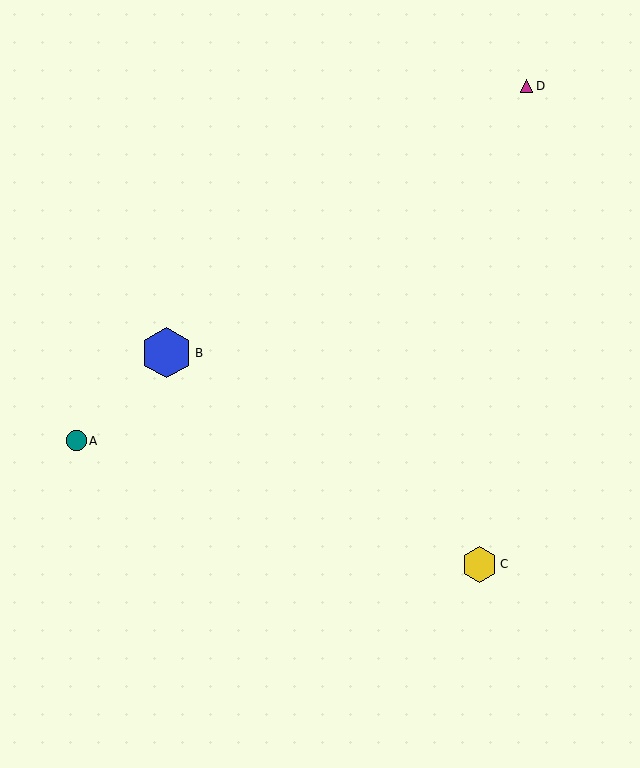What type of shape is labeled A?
Shape A is a teal circle.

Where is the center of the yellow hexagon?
The center of the yellow hexagon is at (480, 564).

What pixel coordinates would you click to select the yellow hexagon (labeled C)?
Click at (480, 564) to select the yellow hexagon C.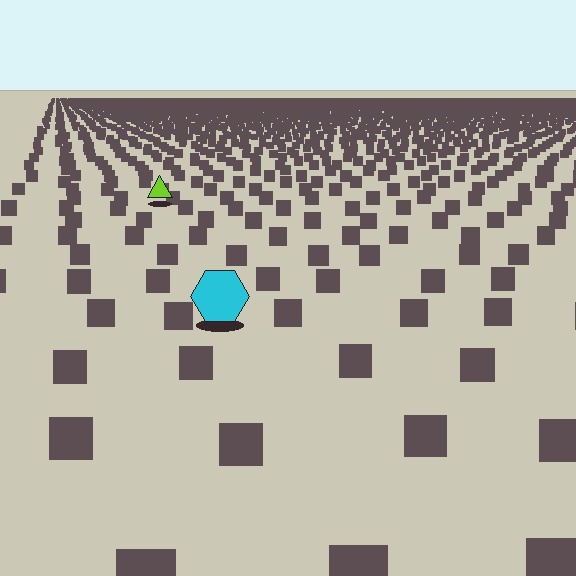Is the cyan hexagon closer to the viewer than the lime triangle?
Yes. The cyan hexagon is closer — you can tell from the texture gradient: the ground texture is coarser near it.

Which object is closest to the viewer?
The cyan hexagon is closest. The texture marks near it are larger and more spread out.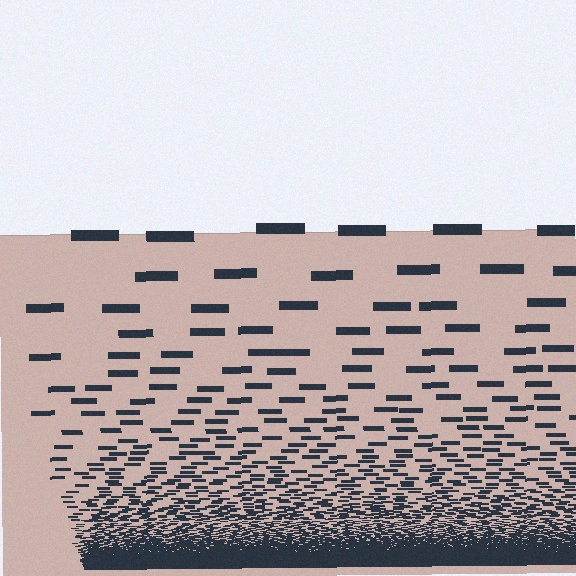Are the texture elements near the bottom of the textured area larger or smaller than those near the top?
Smaller. The gradient is inverted — elements near the bottom are smaller and denser.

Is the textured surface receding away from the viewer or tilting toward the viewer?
The surface appears to tilt toward the viewer. Texture elements get larger and sparser toward the top.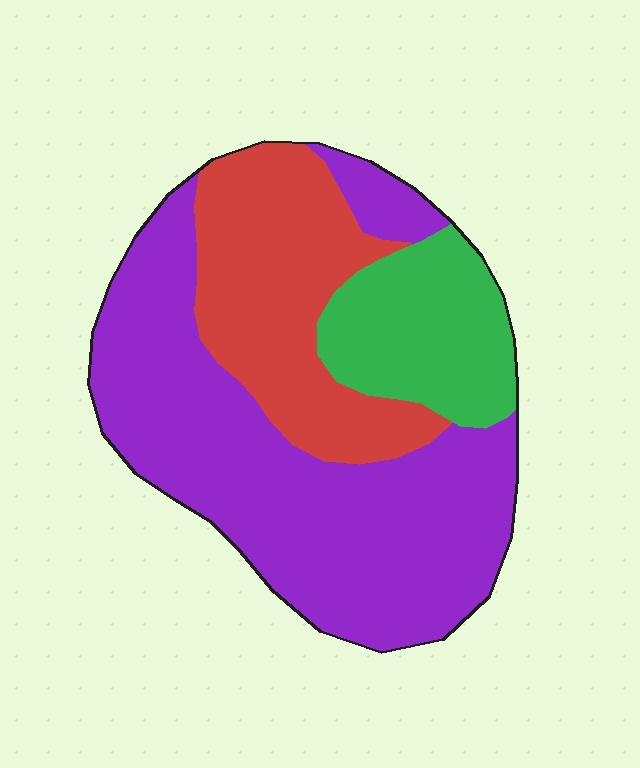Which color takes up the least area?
Green, at roughly 20%.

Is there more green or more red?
Red.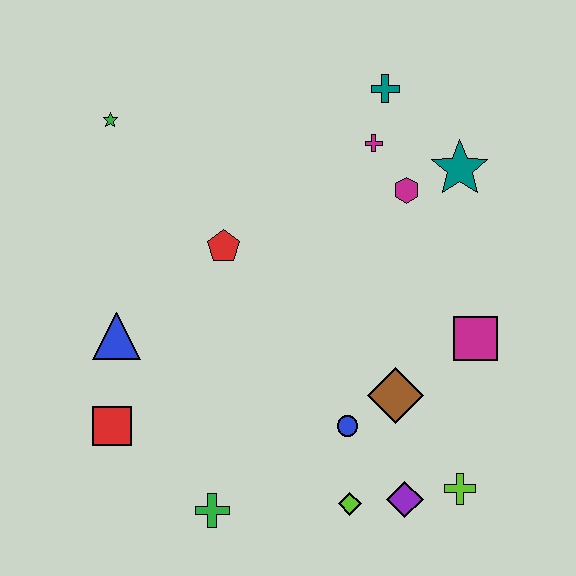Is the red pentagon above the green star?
No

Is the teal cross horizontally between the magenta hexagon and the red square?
Yes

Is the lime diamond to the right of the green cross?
Yes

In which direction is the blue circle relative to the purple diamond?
The blue circle is above the purple diamond.